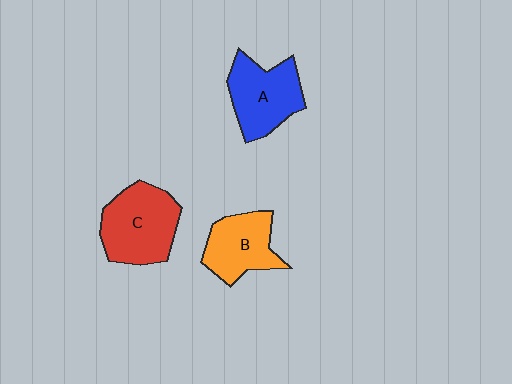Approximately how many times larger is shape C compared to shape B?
Approximately 1.3 times.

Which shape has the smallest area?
Shape B (orange).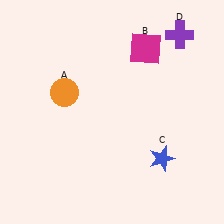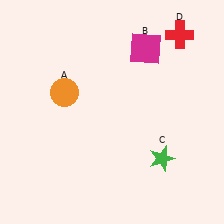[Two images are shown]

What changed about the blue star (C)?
In Image 1, C is blue. In Image 2, it changed to green.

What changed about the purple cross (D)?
In Image 1, D is purple. In Image 2, it changed to red.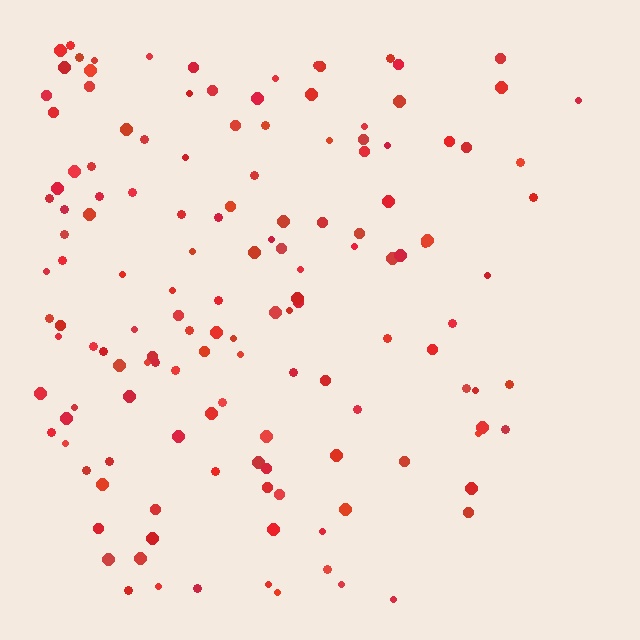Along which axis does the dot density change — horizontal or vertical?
Horizontal.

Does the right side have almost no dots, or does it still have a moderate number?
Still a moderate number, just noticeably fewer than the left.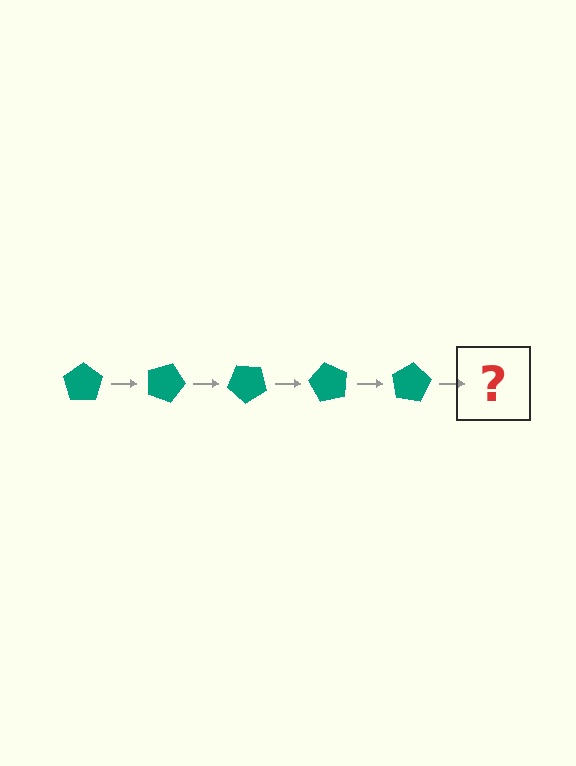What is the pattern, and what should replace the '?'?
The pattern is that the pentagon rotates 20 degrees each step. The '?' should be a teal pentagon rotated 100 degrees.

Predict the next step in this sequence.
The next step is a teal pentagon rotated 100 degrees.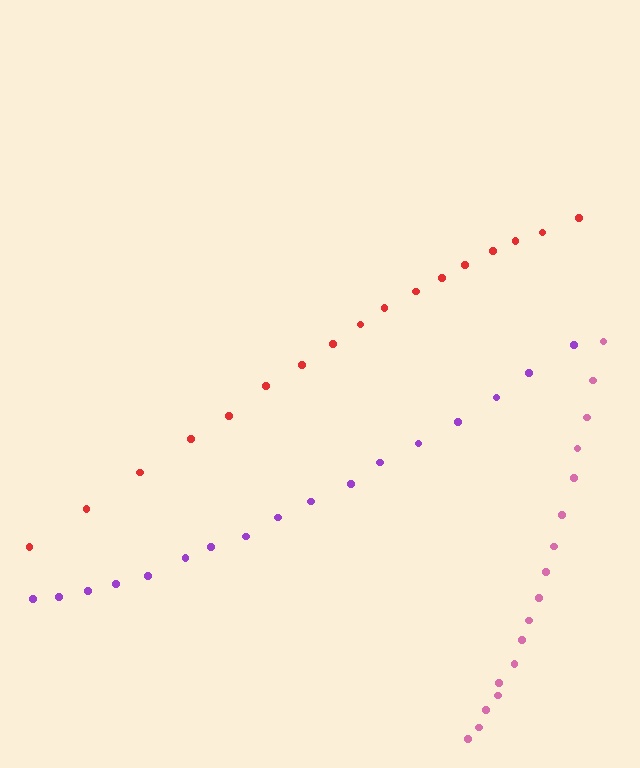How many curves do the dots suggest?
There are 3 distinct paths.